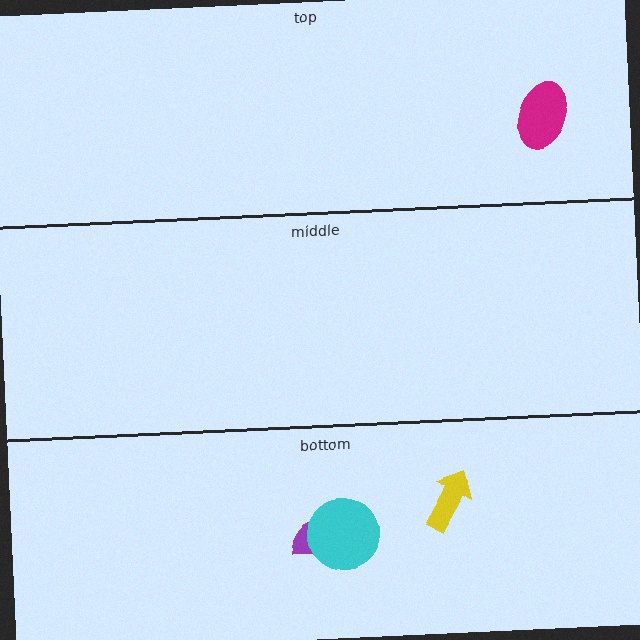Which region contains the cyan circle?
The bottom region.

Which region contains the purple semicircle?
The bottom region.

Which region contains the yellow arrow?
The bottom region.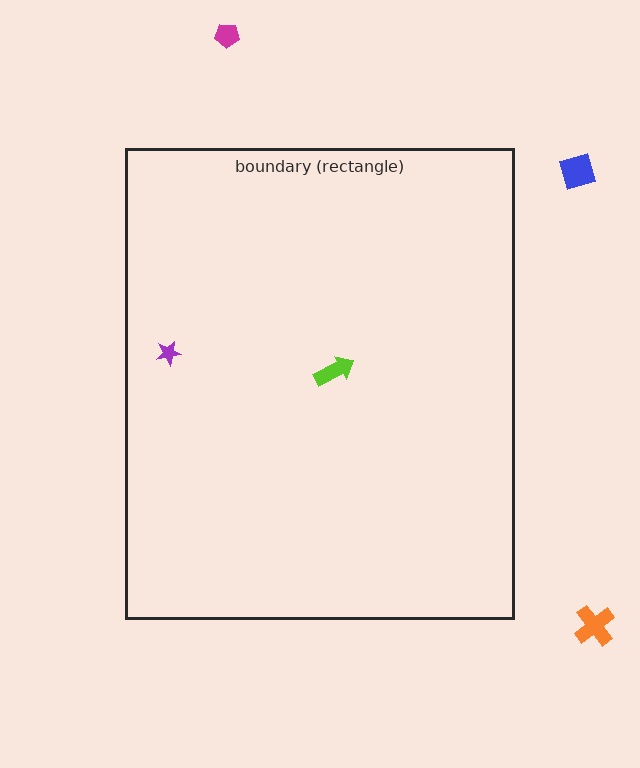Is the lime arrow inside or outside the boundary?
Inside.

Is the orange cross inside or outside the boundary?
Outside.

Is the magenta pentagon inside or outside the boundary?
Outside.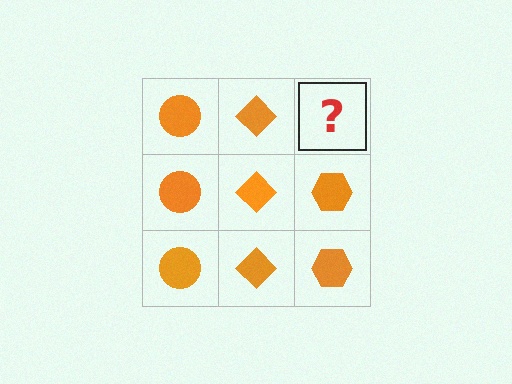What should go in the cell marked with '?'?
The missing cell should contain an orange hexagon.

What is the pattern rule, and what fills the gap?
The rule is that each column has a consistent shape. The gap should be filled with an orange hexagon.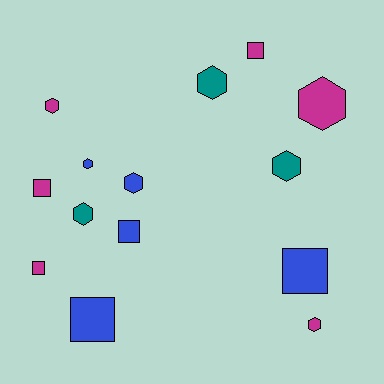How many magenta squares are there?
There are 3 magenta squares.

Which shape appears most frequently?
Hexagon, with 8 objects.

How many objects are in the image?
There are 14 objects.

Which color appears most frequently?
Magenta, with 6 objects.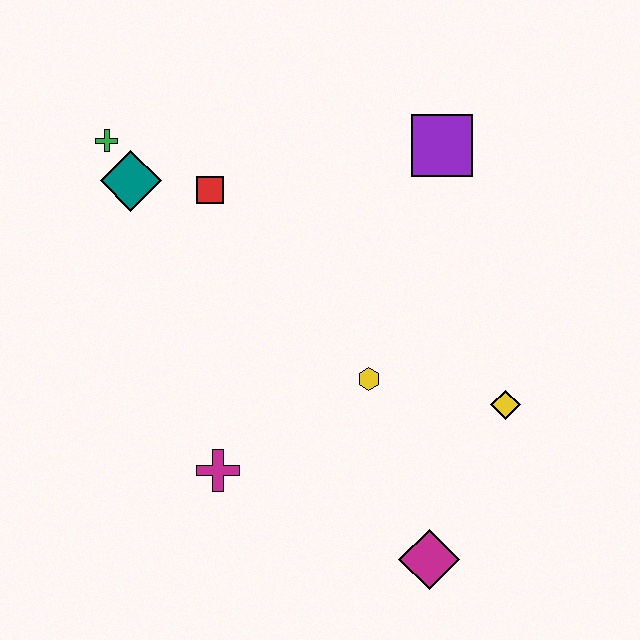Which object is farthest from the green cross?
The magenta diamond is farthest from the green cross.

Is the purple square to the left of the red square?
No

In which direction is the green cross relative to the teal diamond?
The green cross is above the teal diamond.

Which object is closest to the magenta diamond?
The yellow diamond is closest to the magenta diamond.